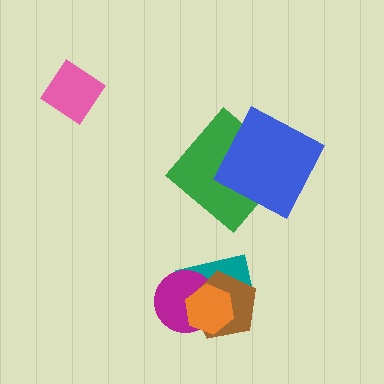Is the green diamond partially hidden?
Yes, it is partially covered by another shape.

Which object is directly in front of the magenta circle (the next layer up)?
The brown pentagon is directly in front of the magenta circle.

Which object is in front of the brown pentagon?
The orange hexagon is in front of the brown pentagon.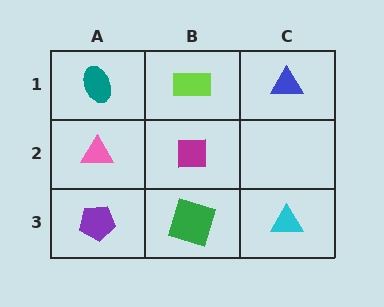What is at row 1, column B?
A lime rectangle.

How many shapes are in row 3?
3 shapes.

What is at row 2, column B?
A magenta square.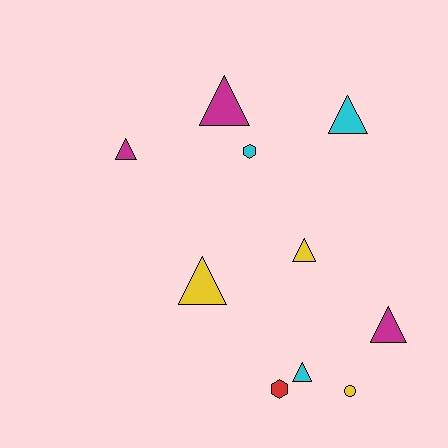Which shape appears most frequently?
Triangle, with 7 objects.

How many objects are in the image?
There are 10 objects.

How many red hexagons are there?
There is 1 red hexagon.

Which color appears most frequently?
Yellow, with 3 objects.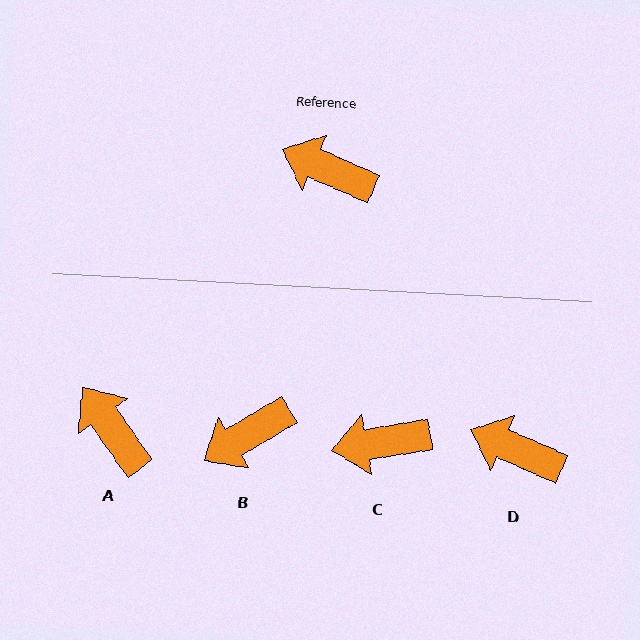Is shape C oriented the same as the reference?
No, it is off by about 33 degrees.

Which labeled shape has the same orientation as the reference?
D.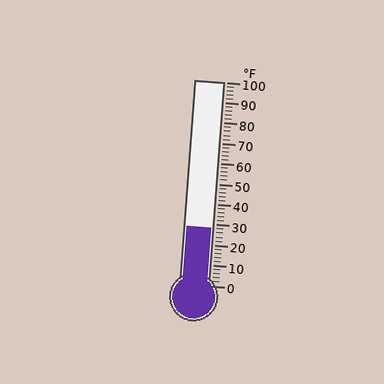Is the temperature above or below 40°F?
The temperature is below 40°F.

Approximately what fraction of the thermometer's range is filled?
The thermometer is filled to approximately 30% of its range.